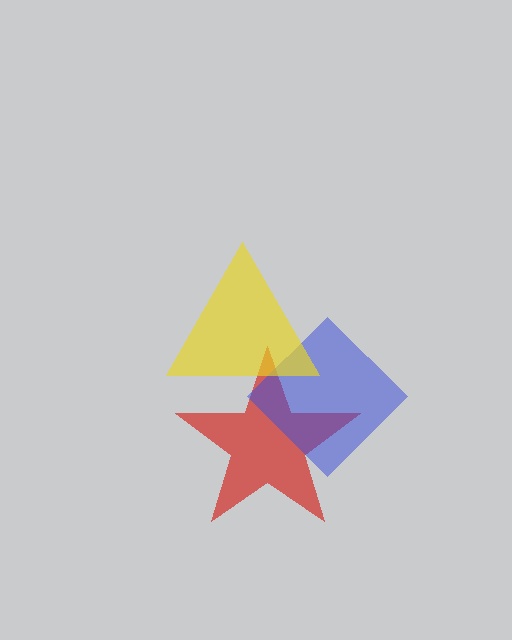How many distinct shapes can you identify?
There are 3 distinct shapes: a red star, a blue diamond, a yellow triangle.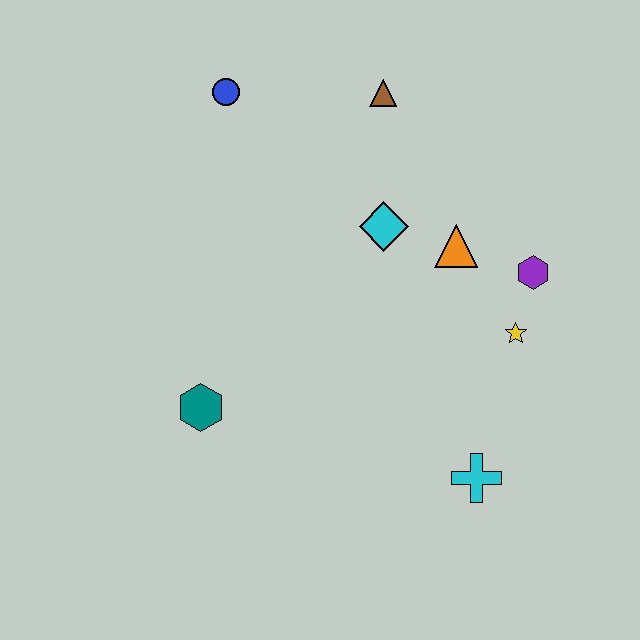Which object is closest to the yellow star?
The purple hexagon is closest to the yellow star.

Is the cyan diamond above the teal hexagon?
Yes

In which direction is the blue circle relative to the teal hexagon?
The blue circle is above the teal hexagon.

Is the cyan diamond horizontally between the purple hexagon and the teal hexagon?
Yes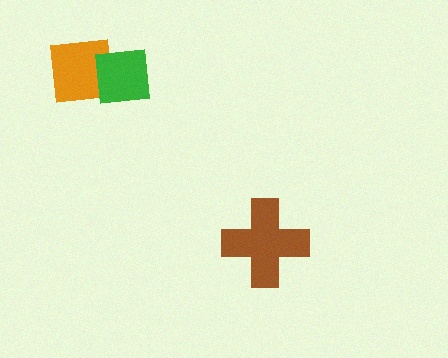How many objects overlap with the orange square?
1 object overlaps with the orange square.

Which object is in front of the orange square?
The green square is in front of the orange square.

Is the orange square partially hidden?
Yes, it is partially covered by another shape.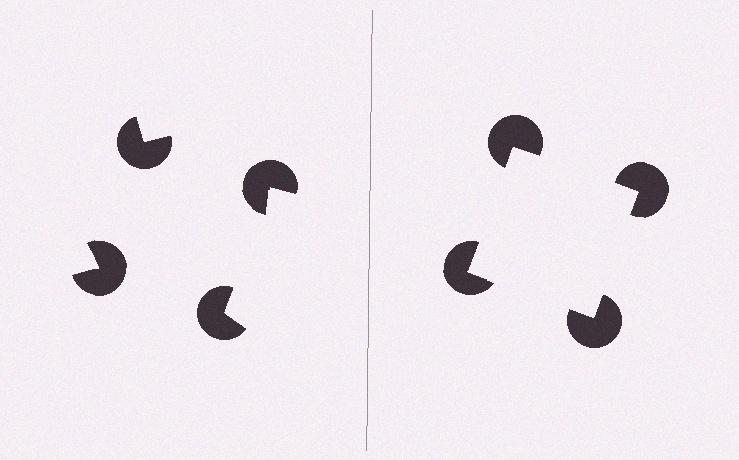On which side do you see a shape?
An illusory square appears on the right side. On the left side the wedge cuts are rotated, so no coherent shape forms.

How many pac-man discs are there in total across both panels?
8 — 4 on each side.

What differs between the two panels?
The pac-man discs are positioned identically on both sides; only the wedge orientations differ. On the right they align to a square; on the left they are misaligned.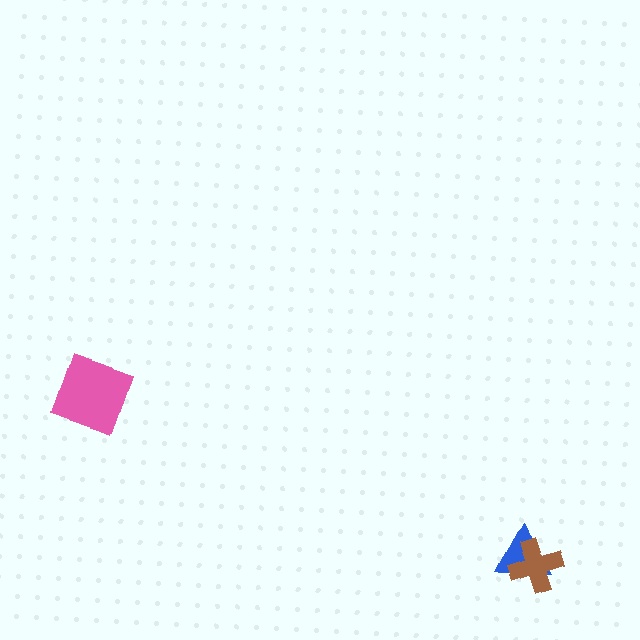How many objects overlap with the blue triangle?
1 object overlaps with the blue triangle.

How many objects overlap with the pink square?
0 objects overlap with the pink square.